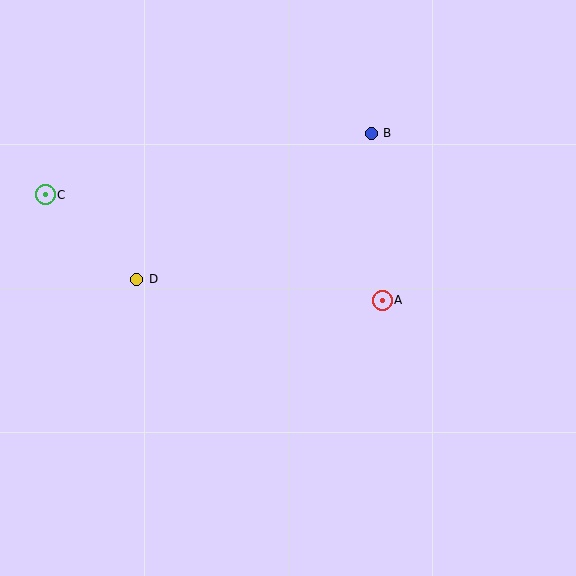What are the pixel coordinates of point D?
Point D is at (137, 279).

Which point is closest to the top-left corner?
Point C is closest to the top-left corner.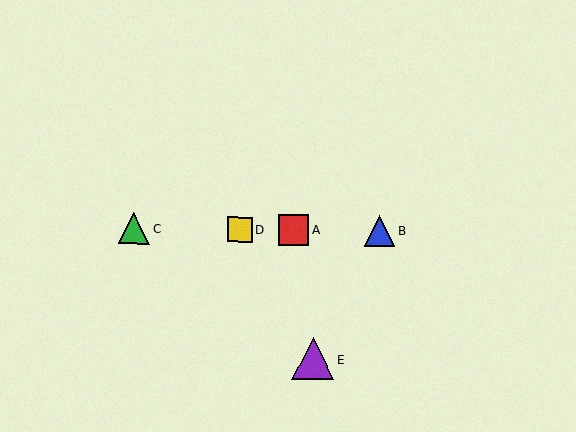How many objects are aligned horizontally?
4 objects (A, B, C, D) are aligned horizontally.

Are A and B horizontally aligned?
Yes, both are at y≈230.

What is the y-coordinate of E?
Object E is at y≈359.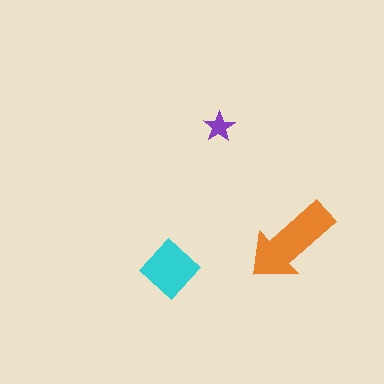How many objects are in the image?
There are 3 objects in the image.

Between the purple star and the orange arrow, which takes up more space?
The orange arrow.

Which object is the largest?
The orange arrow.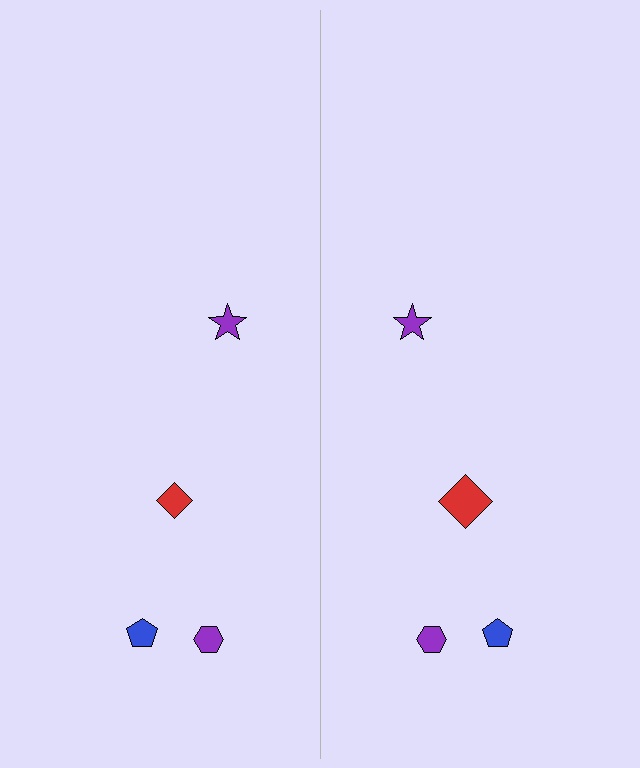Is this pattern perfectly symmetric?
No, the pattern is not perfectly symmetric. The red diamond on the right side has a different size than its mirror counterpart.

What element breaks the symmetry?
The red diamond on the right side has a different size than its mirror counterpart.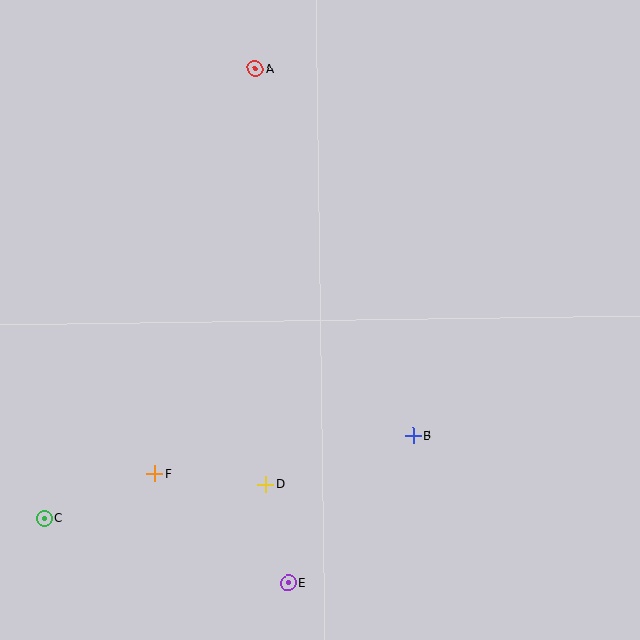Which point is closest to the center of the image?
Point B at (413, 436) is closest to the center.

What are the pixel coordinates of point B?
Point B is at (413, 436).